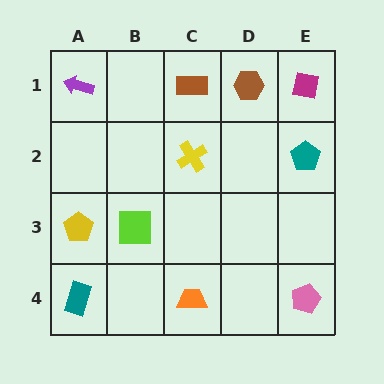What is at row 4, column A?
A teal rectangle.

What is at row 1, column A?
A purple arrow.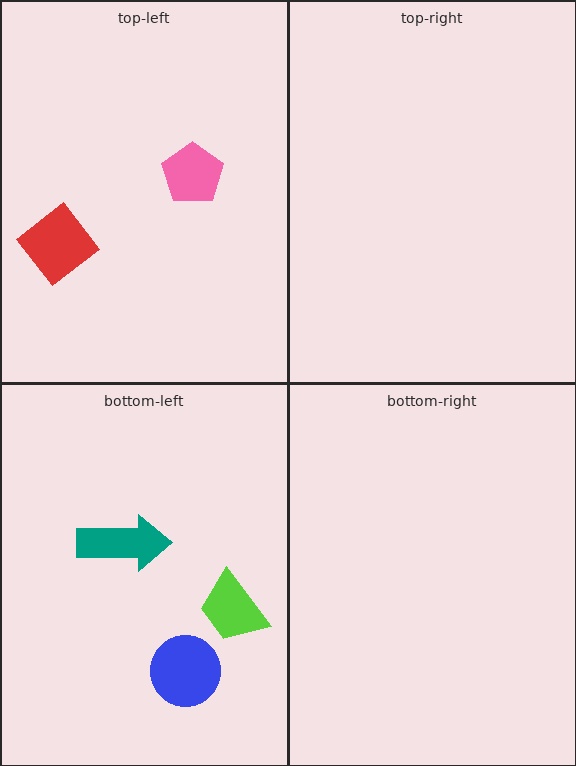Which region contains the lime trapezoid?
The bottom-left region.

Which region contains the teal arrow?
The bottom-left region.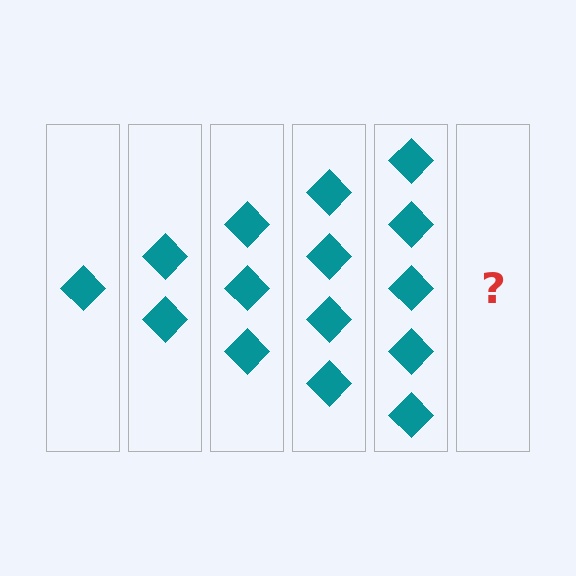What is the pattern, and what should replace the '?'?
The pattern is that each step adds one more diamond. The '?' should be 6 diamonds.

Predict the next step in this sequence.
The next step is 6 diamonds.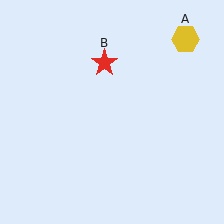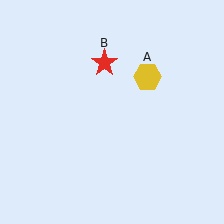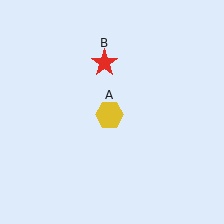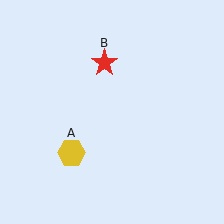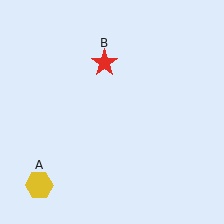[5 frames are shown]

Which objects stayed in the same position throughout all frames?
Red star (object B) remained stationary.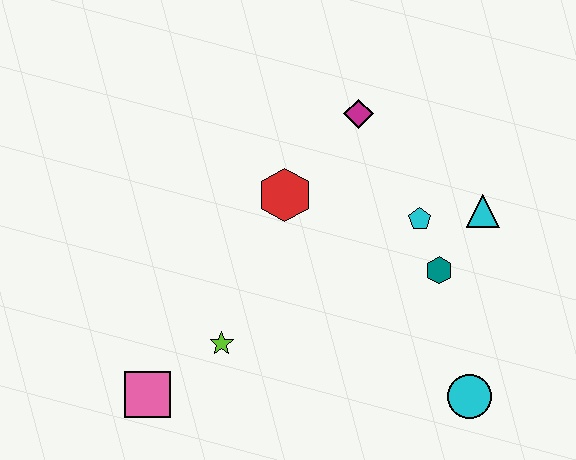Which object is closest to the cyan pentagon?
The teal hexagon is closest to the cyan pentagon.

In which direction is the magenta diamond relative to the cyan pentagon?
The magenta diamond is above the cyan pentagon.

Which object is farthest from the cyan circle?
The pink square is farthest from the cyan circle.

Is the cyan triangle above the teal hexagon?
Yes